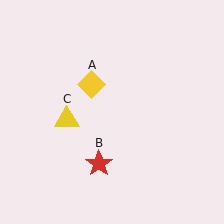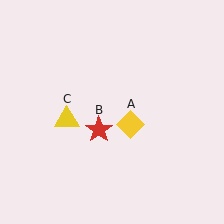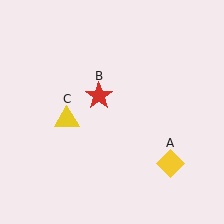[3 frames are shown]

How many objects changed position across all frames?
2 objects changed position: yellow diamond (object A), red star (object B).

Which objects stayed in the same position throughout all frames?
Yellow triangle (object C) remained stationary.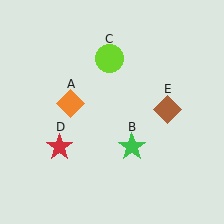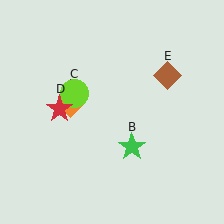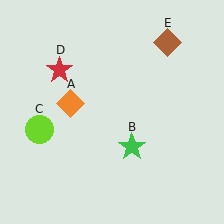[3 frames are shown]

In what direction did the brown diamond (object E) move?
The brown diamond (object E) moved up.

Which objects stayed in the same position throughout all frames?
Orange diamond (object A) and green star (object B) remained stationary.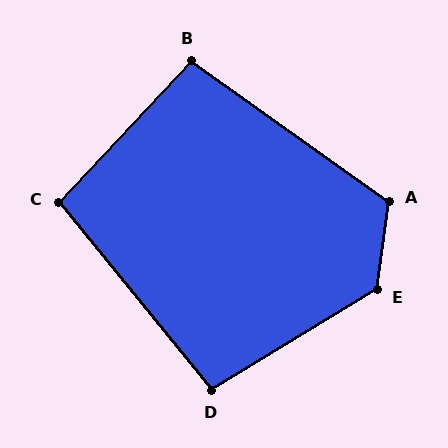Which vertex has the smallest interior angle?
B, at approximately 98 degrees.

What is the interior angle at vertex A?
Approximately 118 degrees (obtuse).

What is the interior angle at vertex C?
Approximately 98 degrees (obtuse).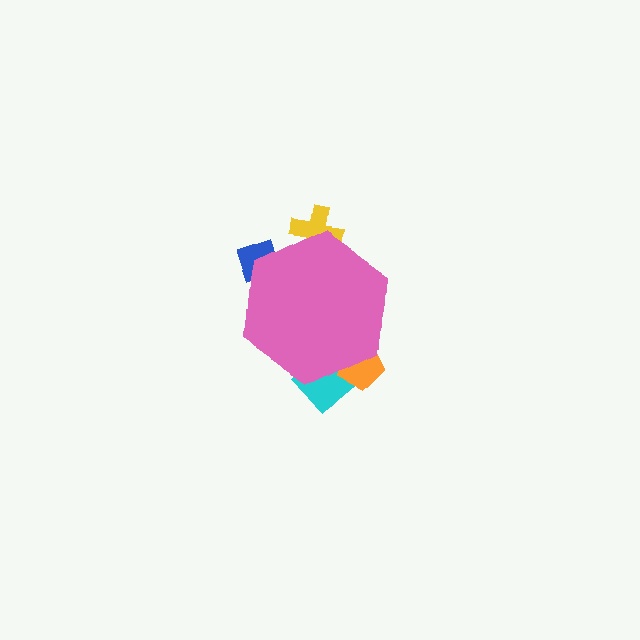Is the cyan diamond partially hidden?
Yes, the cyan diamond is partially hidden behind the pink hexagon.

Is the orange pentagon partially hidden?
Yes, the orange pentagon is partially hidden behind the pink hexagon.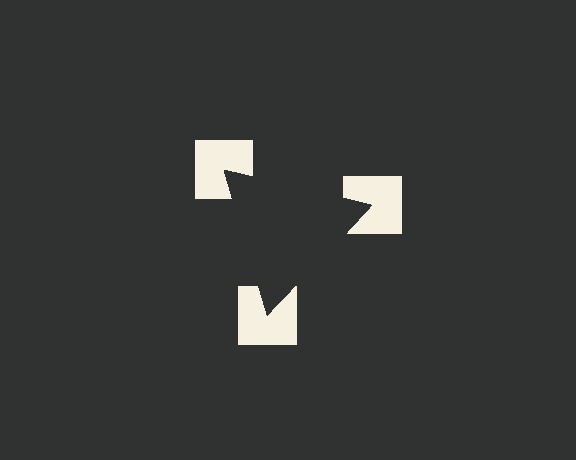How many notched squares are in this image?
There are 3 — one at each vertex of the illusory triangle.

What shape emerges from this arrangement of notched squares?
An illusory triangle — its edges are inferred from the aligned wedge cuts in the notched squares, not physically drawn.